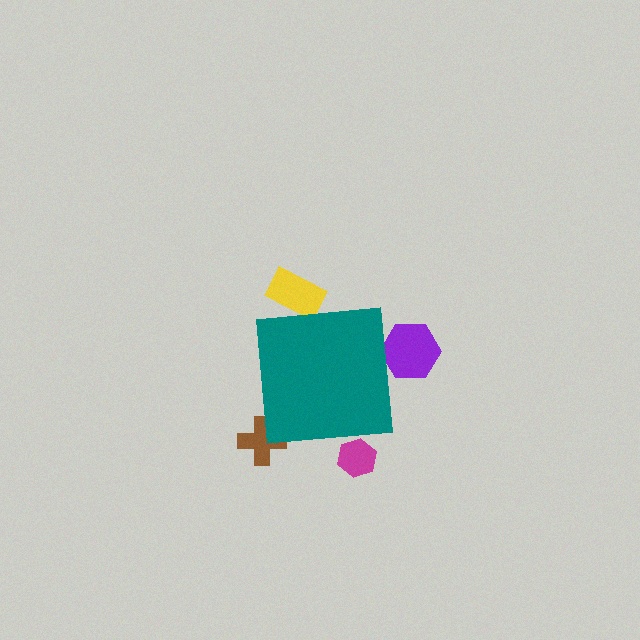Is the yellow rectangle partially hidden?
Yes, the yellow rectangle is partially hidden behind the teal square.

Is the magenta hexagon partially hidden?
Yes, the magenta hexagon is partially hidden behind the teal square.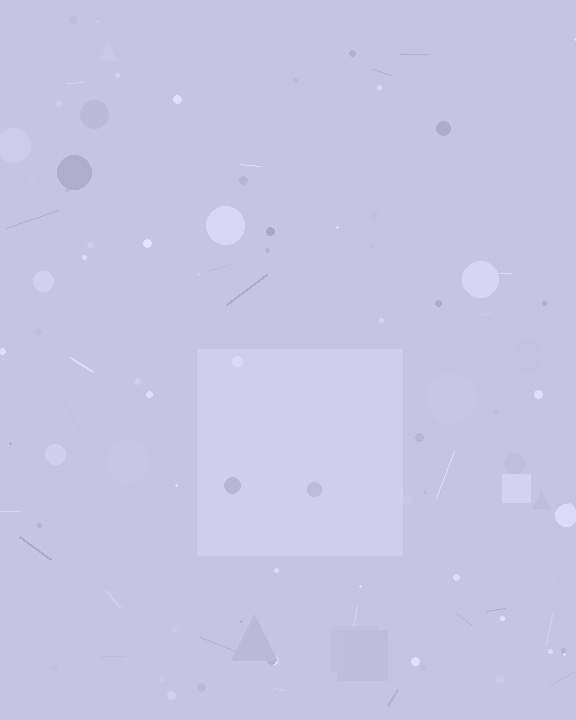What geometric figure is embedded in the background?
A square is embedded in the background.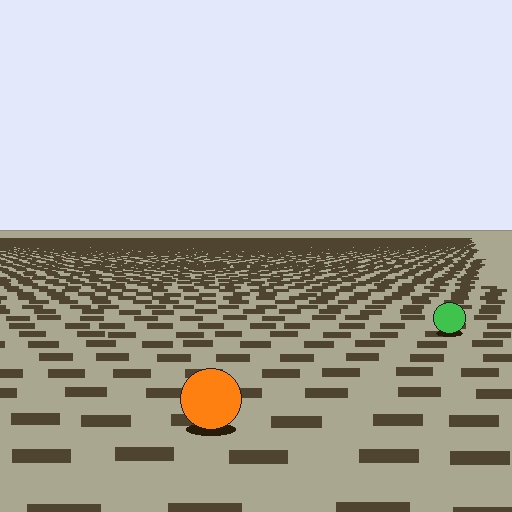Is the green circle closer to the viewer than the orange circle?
No. The orange circle is closer — you can tell from the texture gradient: the ground texture is coarser near it.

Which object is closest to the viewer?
The orange circle is closest. The texture marks near it are larger and more spread out.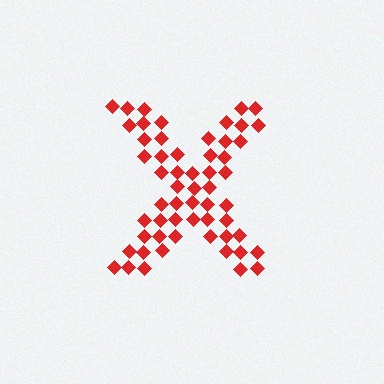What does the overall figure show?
The overall figure shows the letter X.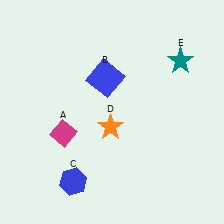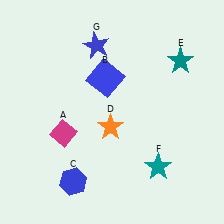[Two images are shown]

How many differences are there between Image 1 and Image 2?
There are 2 differences between the two images.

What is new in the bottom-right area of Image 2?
A teal star (F) was added in the bottom-right area of Image 2.